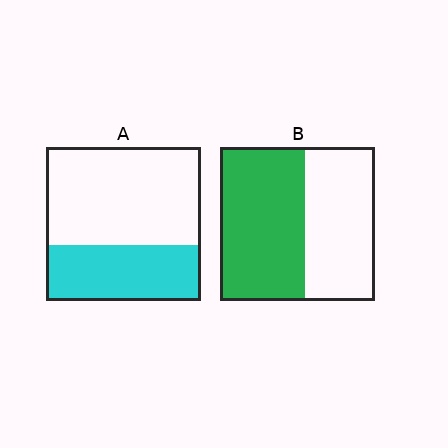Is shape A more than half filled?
No.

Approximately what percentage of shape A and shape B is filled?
A is approximately 35% and B is approximately 55%.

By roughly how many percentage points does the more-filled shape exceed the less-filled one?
By roughly 20 percentage points (B over A).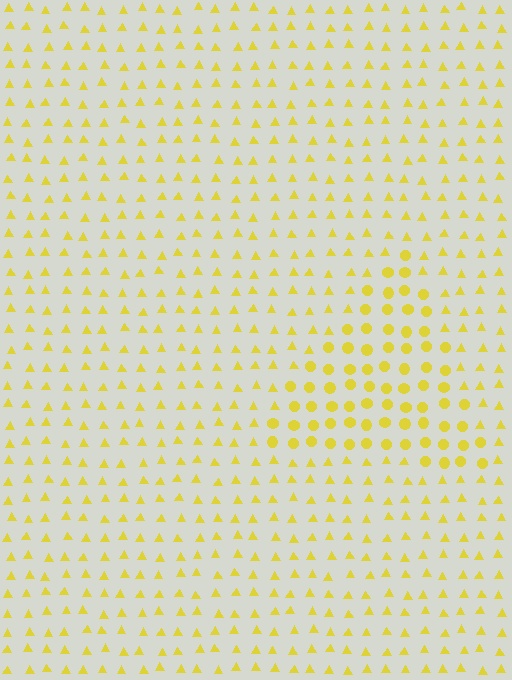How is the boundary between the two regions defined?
The boundary is defined by a change in element shape: circles inside vs. triangles outside. All elements share the same color and spacing.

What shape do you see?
I see a triangle.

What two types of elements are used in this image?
The image uses circles inside the triangle region and triangles outside it.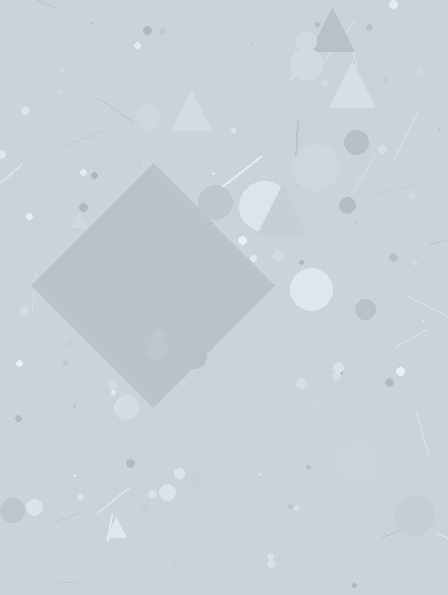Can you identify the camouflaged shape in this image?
The camouflaged shape is a diamond.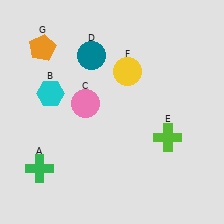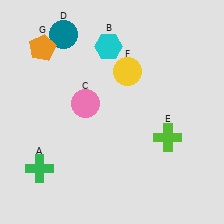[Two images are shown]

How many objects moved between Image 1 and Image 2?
2 objects moved between the two images.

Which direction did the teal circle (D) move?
The teal circle (D) moved left.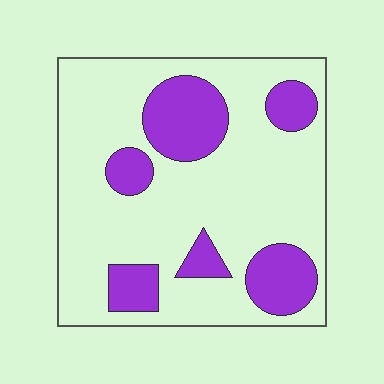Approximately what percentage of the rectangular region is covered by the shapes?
Approximately 25%.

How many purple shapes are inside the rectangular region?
6.